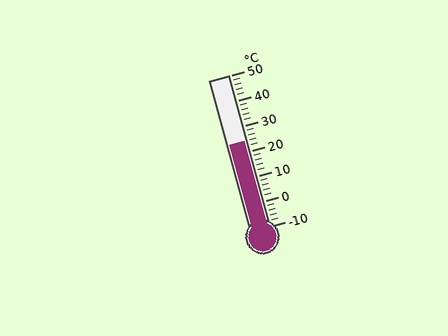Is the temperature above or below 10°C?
The temperature is above 10°C.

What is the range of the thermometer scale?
The thermometer scale ranges from -10°C to 50°C.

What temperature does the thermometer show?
The thermometer shows approximately 24°C.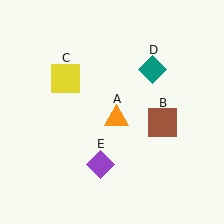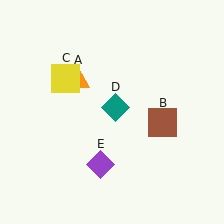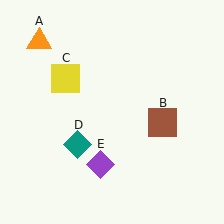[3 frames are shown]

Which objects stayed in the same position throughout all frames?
Brown square (object B) and yellow square (object C) and purple diamond (object E) remained stationary.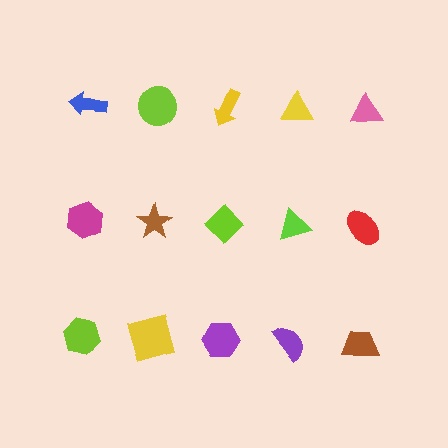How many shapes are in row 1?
5 shapes.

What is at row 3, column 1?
A lime hexagon.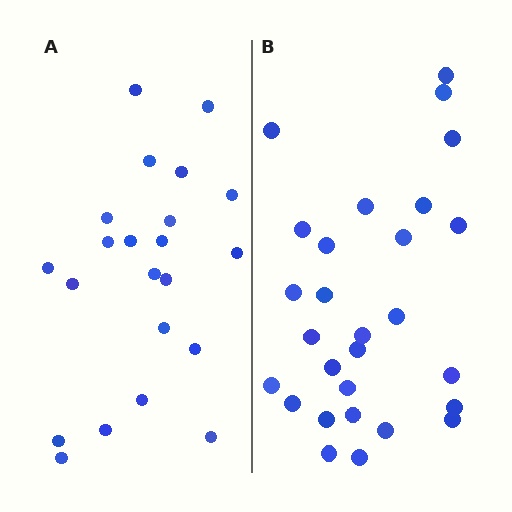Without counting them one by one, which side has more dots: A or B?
Region B (the right region) has more dots.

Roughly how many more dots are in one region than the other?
Region B has about 6 more dots than region A.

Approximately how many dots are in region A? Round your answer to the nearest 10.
About 20 dots. (The exact count is 22, which rounds to 20.)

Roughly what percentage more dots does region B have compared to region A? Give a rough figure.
About 25% more.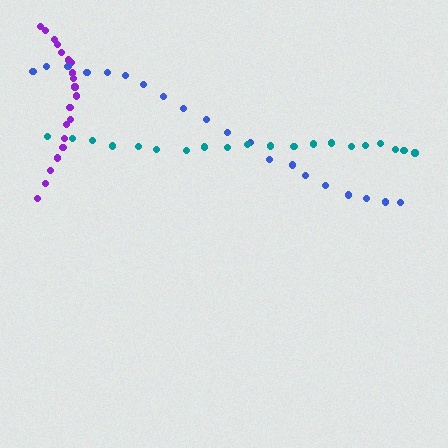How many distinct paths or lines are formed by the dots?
There are 3 distinct paths.